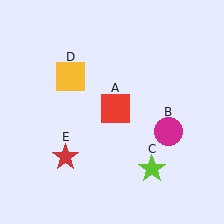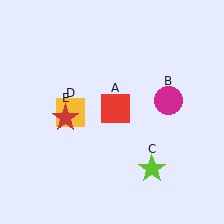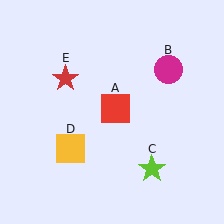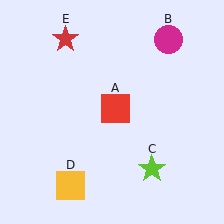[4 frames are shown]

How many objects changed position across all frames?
3 objects changed position: magenta circle (object B), yellow square (object D), red star (object E).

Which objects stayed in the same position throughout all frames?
Red square (object A) and lime star (object C) remained stationary.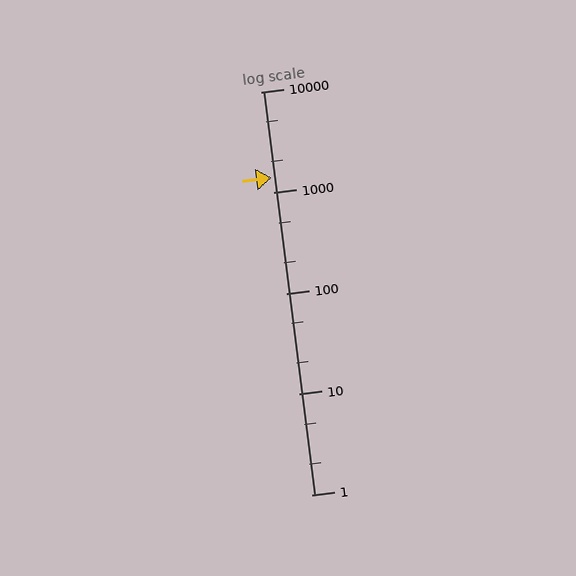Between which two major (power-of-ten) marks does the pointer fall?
The pointer is between 1000 and 10000.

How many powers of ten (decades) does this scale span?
The scale spans 4 decades, from 1 to 10000.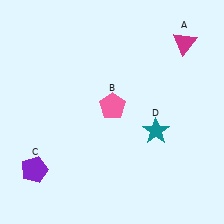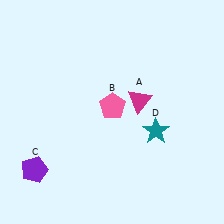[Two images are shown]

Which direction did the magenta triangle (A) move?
The magenta triangle (A) moved down.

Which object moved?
The magenta triangle (A) moved down.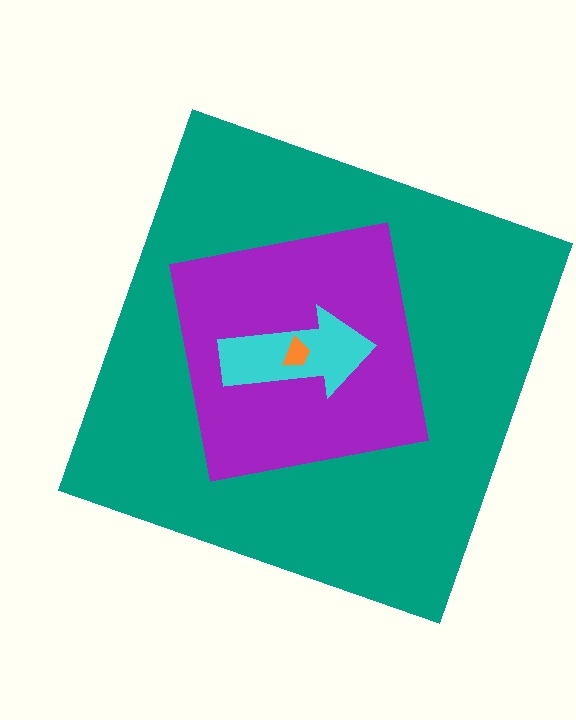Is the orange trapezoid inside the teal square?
Yes.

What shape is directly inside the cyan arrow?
The orange trapezoid.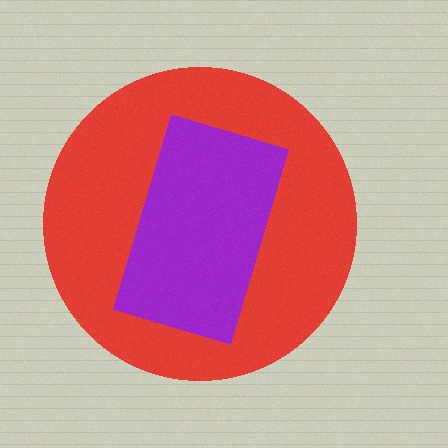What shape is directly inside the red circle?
The purple rectangle.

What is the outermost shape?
The red circle.